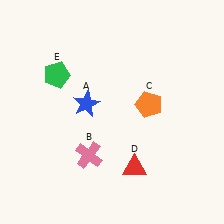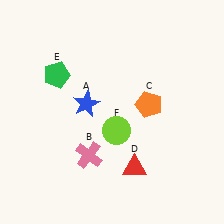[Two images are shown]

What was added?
A lime circle (F) was added in Image 2.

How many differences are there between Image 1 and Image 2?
There is 1 difference between the two images.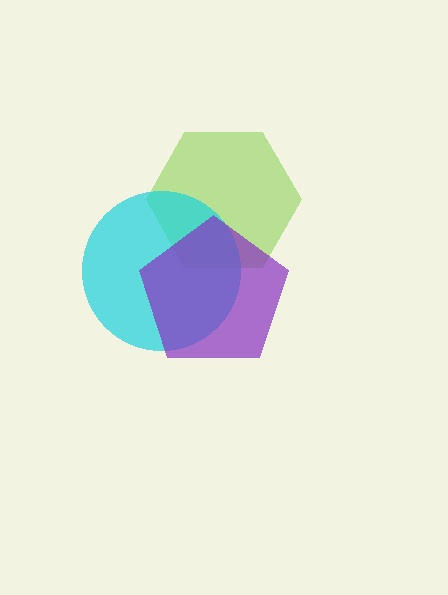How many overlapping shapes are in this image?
There are 3 overlapping shapes in the image.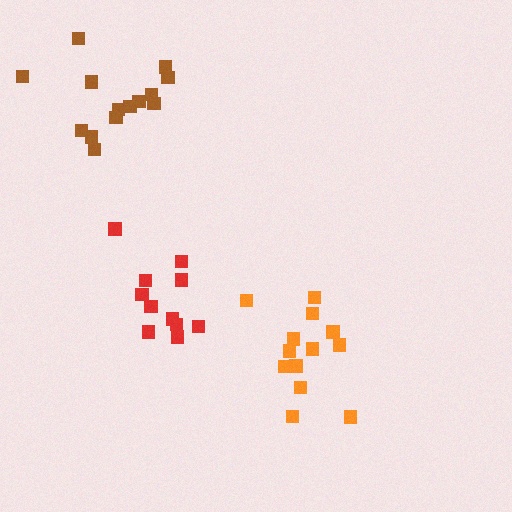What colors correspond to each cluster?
The clusters are colored: brown, orange, red.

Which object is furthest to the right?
The orange cluster is rightmost.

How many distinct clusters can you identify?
There are 3 distinct clusters.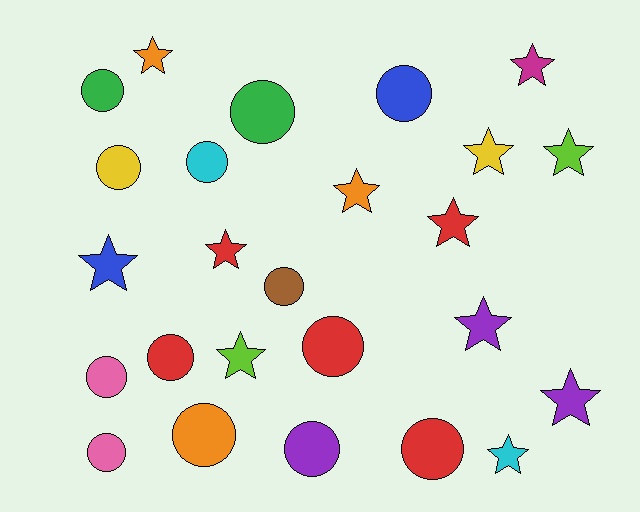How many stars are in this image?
There are 12 stars.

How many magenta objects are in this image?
There is 1 magenta object.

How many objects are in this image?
There are 25 objects.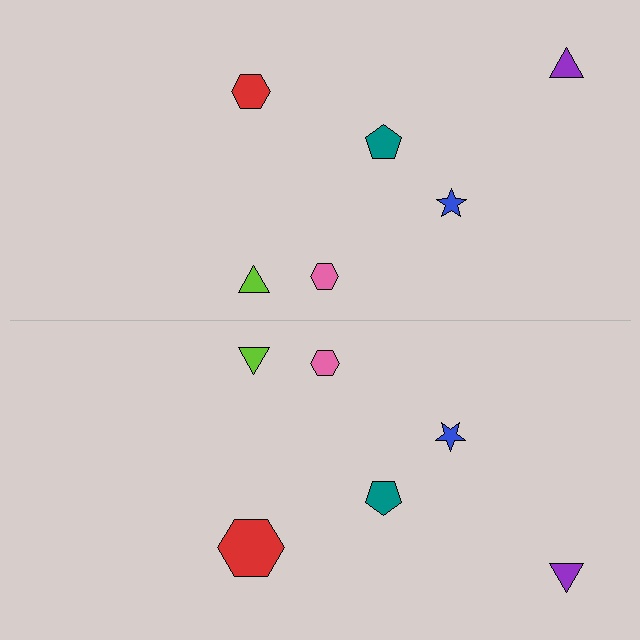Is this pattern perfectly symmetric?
No, the pattern is not perfectly symmetric. The red hexagon on the bottom side has a different size than its mirror counterpart.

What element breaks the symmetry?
The red hexagon on the bottom side has a different size than its mirror counterpart.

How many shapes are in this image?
There are 12 shapes in this image.